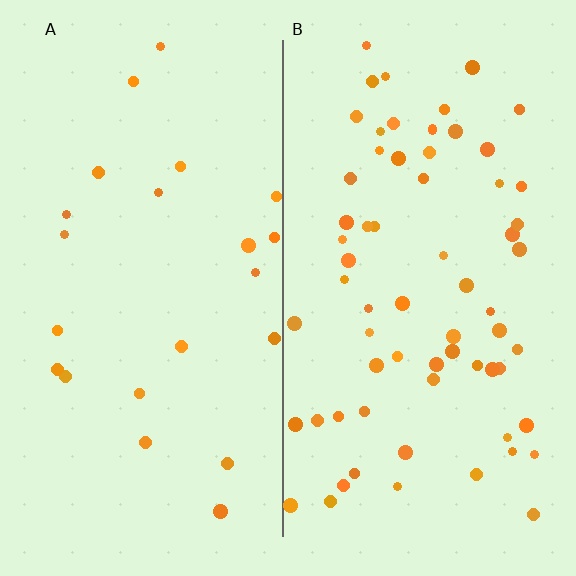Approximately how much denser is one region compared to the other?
Approximately 3.0× — region B over region A.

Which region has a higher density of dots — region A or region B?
B (the right).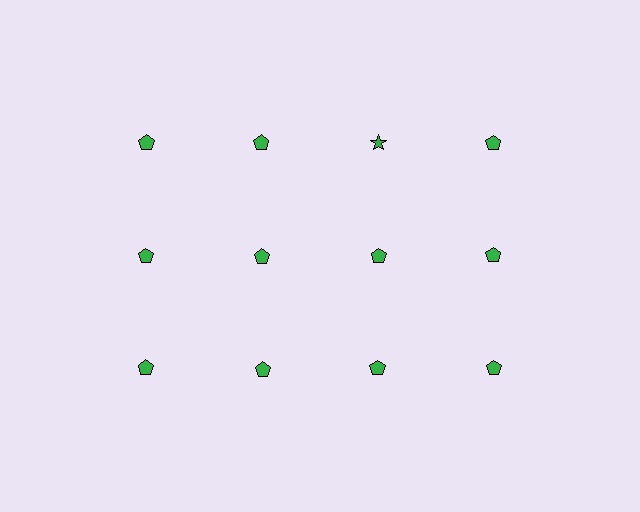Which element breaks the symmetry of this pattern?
The green star in the top row, center column breaks the symmetry. All other shapes are green pentagons.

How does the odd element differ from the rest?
It has a different shape: star instead of pentagon.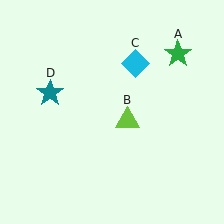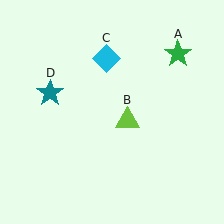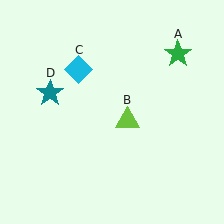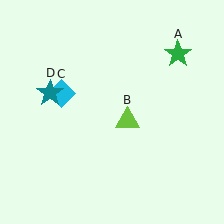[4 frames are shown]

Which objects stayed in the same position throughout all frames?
Green star (object A) and lime triangle (object B) and teal star (object D) remained stationary.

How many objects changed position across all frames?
1 object changed position: cyan diamond (object C).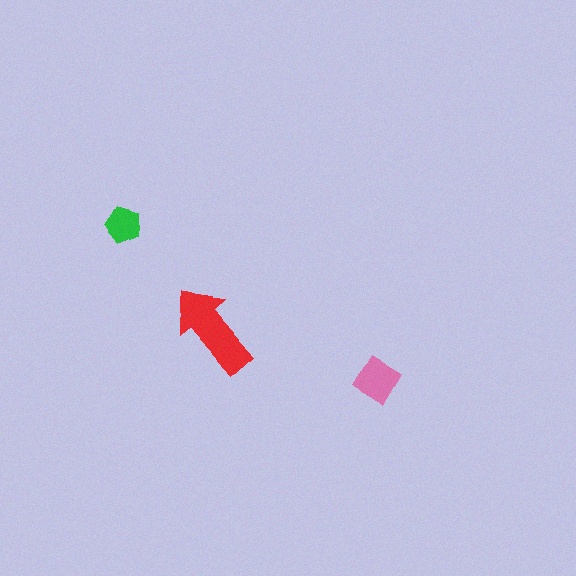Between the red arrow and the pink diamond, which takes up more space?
The red arrow.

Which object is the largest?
The red arrow.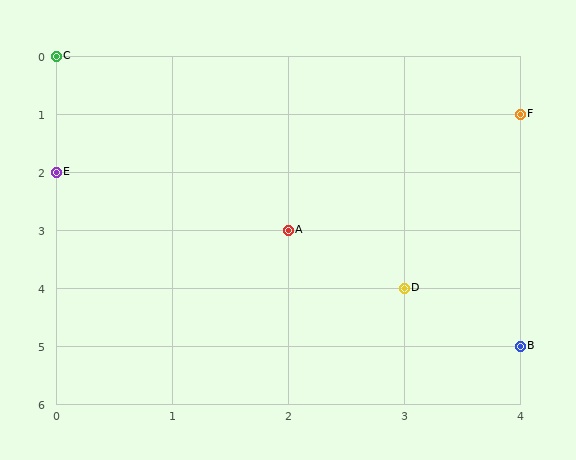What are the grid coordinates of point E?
Point E is at grid coordinates (0, 2).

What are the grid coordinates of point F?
Point F is at grid coordinates (4, 1).